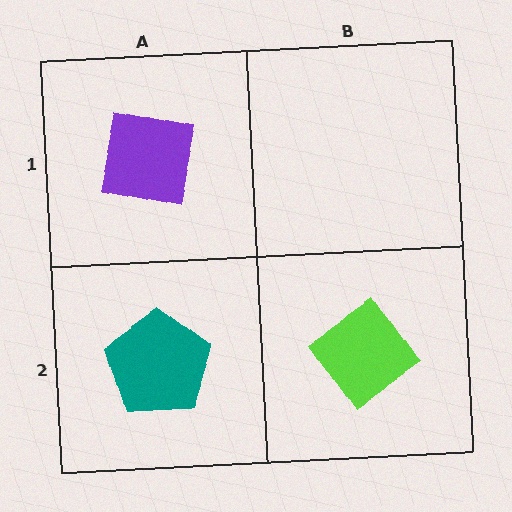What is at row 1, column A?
A purple square.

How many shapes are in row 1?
1 shape.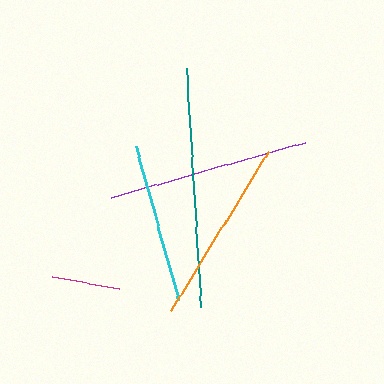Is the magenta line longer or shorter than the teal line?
The teal line is longer than the magenta line.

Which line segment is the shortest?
The magenta line is the shortest at approximately 68 pixels.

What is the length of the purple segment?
The purple segment is approximately 201 pixels long.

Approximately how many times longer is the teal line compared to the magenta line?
The teal line is approximately 3.5 times the length of the magenta line.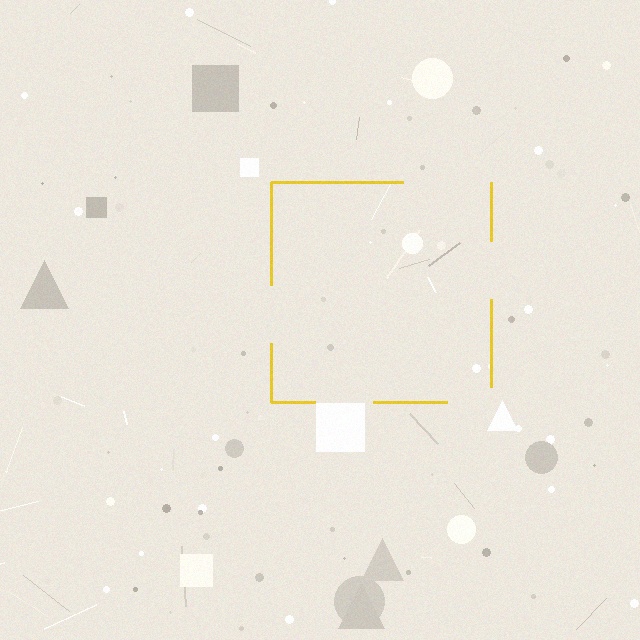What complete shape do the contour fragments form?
The contour fragments form a square.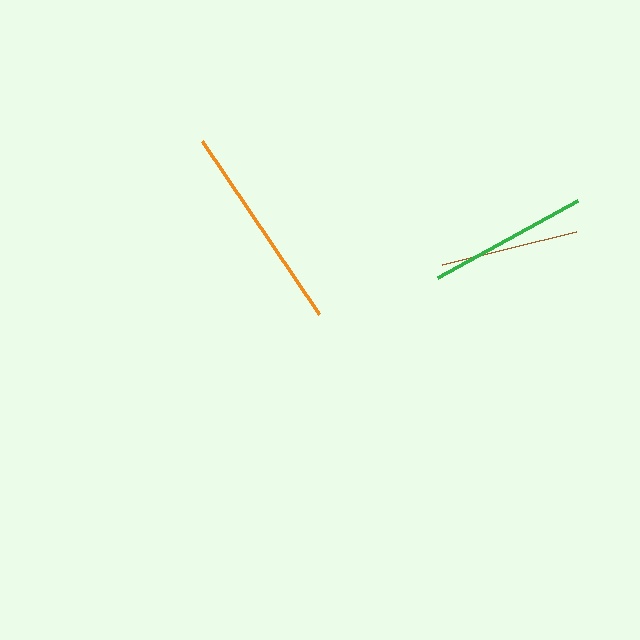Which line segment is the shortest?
The brown line is the shortest at approximately 139 pixels.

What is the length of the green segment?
The green segment is approximately 160 pixels long.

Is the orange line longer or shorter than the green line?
The orange line is longer than the green line.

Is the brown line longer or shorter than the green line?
The green line is longer than the brown line.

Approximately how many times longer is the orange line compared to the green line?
The orange line is approximately 1.3 times the length of the green line.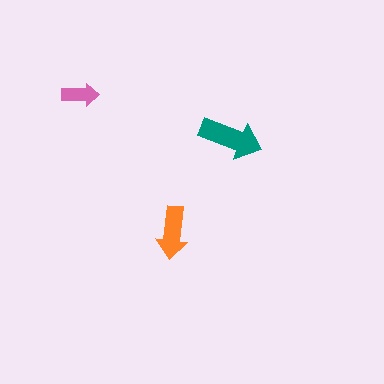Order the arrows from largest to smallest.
the teal one, the orange one, the pink one.